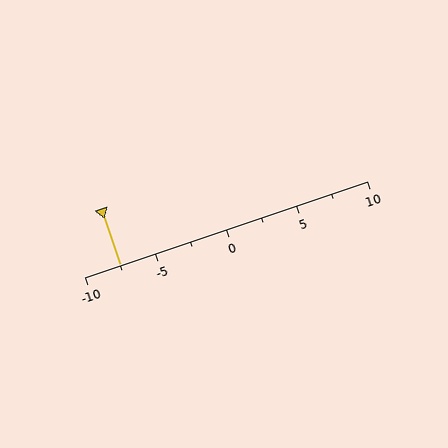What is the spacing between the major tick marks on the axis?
The major ticks are spaced 5 apart.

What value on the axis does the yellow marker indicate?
The marker indicates approximately -7.5.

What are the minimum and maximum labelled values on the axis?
The axis runs from -10 to 10.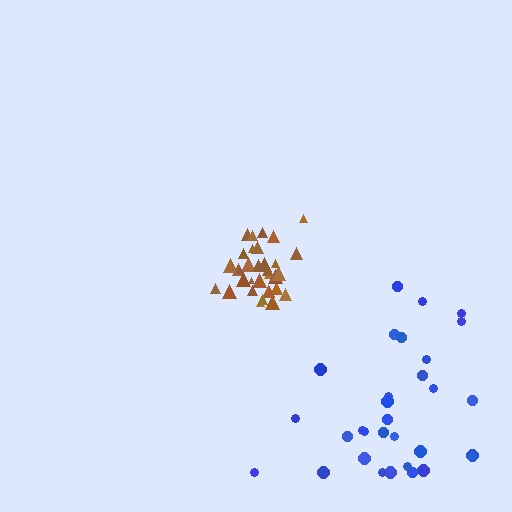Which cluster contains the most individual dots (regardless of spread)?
Brown (34).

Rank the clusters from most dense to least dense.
brown, blue.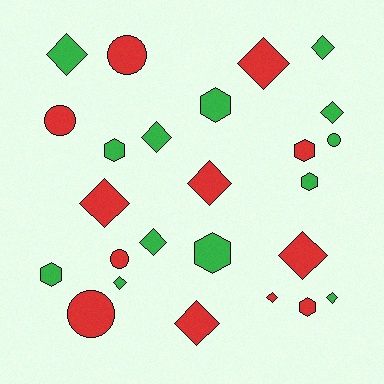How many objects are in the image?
There are 25 objects.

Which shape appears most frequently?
Diamond, with 13 objects.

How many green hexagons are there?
There are 5 green hexagons.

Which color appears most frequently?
Green, with 13 objects.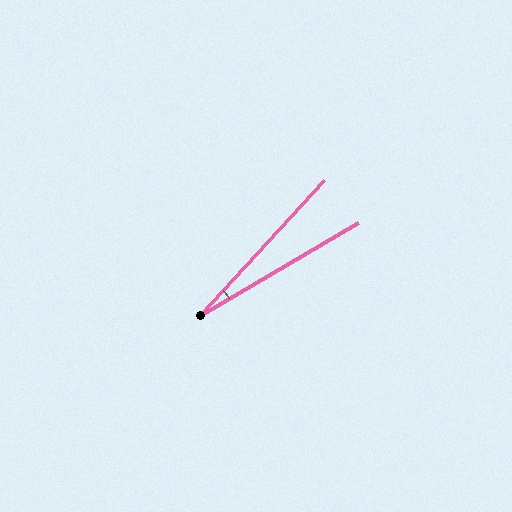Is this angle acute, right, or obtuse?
It is acute.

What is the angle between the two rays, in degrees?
Approximately 17 degrees.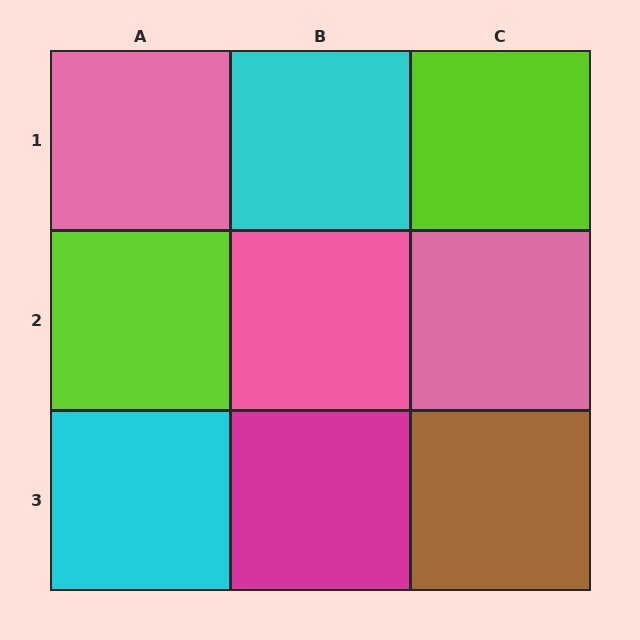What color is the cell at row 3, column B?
Magenta.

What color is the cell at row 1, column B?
Cyan.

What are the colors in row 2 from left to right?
Lime, pink, pink.